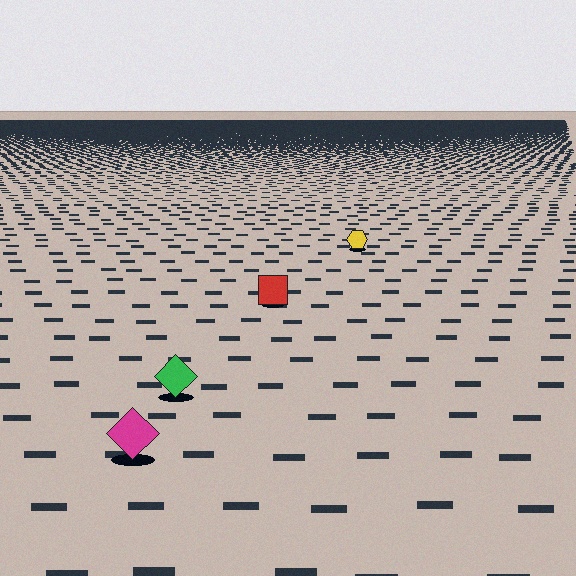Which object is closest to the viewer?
The magenta diamond is closest. The texture marks near it are larger and more spread out.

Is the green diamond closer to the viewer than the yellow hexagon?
Yes. The green diamond is closer — you can tell from the texture gradient: the ground texture is coarser near it.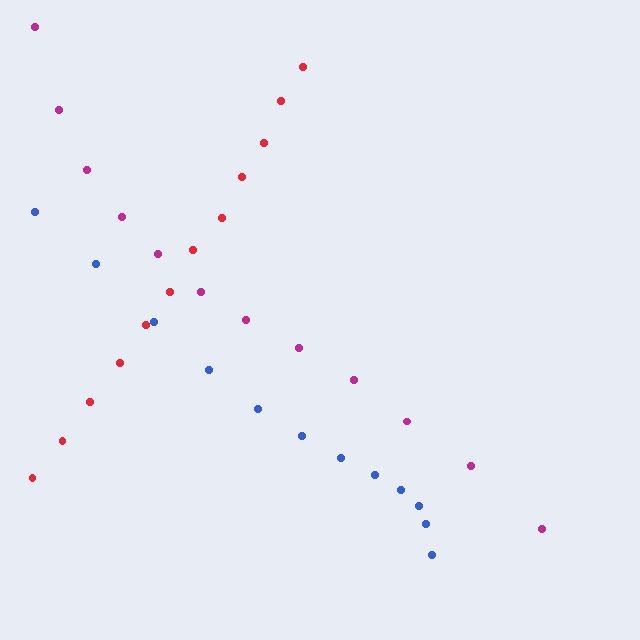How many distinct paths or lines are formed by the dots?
There are 3 distinct paths.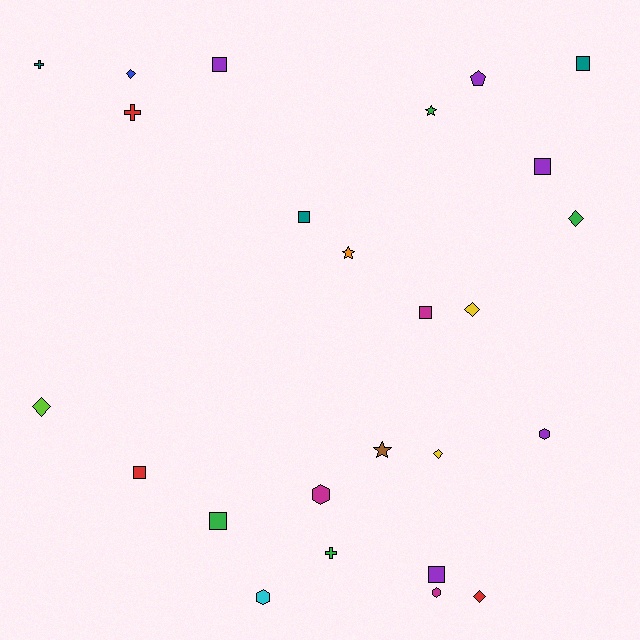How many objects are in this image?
There are 25 objects.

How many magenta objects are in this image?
There are 3 magenta objects.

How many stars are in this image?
There are 3 stars.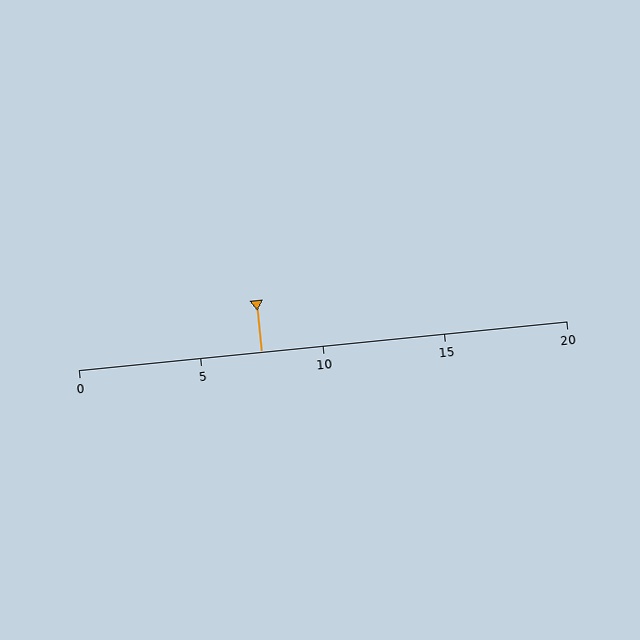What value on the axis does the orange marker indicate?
The marker indicates approximately 7.5.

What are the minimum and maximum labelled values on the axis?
The axis runs from 0 to 20.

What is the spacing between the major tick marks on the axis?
The major ticks are spaced 5 apart.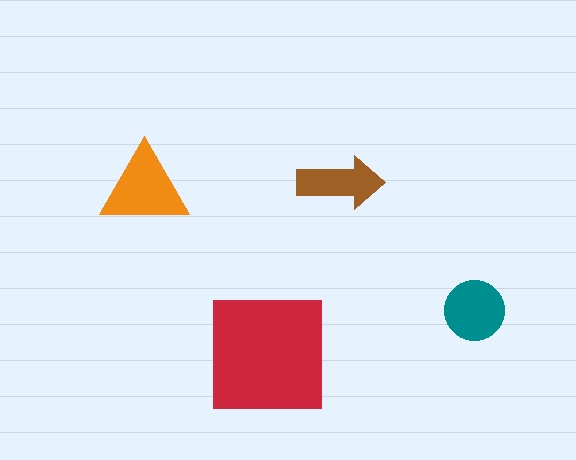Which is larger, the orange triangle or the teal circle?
The orange triangle.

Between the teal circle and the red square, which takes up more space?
The red square.